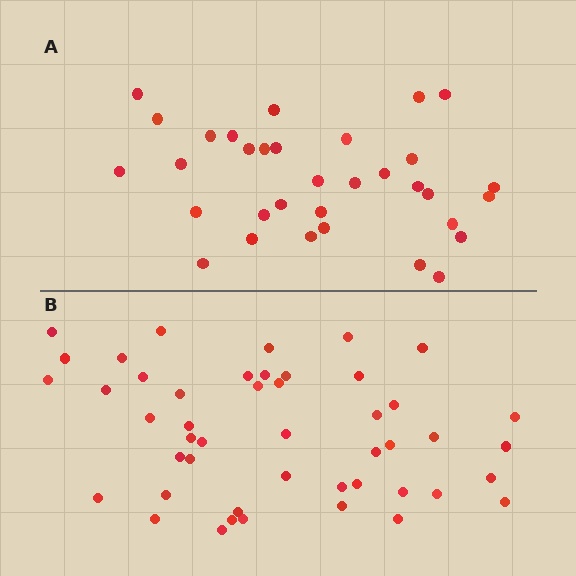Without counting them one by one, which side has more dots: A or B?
Region B (the bottom region) has more dots.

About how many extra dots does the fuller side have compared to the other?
Region B has approximately 15 more dots than region A.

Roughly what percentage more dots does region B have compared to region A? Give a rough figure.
About 40% more.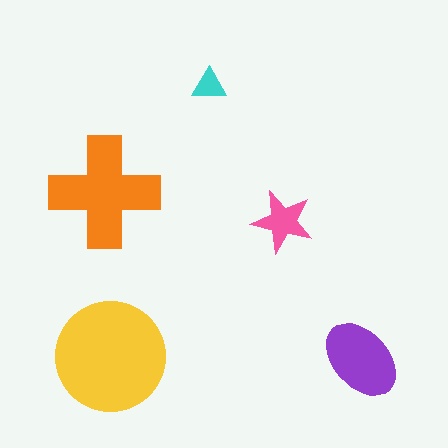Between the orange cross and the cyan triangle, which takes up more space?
The orange cross.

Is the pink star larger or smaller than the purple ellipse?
Smaller.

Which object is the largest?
The yellow circle.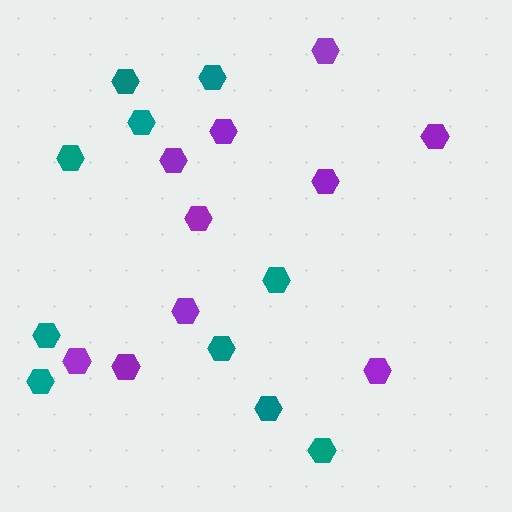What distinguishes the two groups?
There are 2 groups: one group of teal hexagons (10) and one group of purple hexagons (10).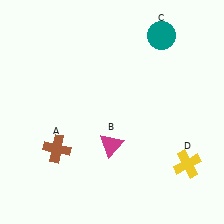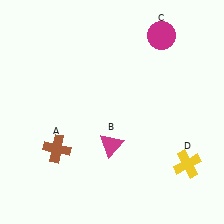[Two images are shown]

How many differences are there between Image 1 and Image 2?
There is 1 difference between the two images.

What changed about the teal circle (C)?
In Image 1, C is teal. In Image 2, it changed to magenta.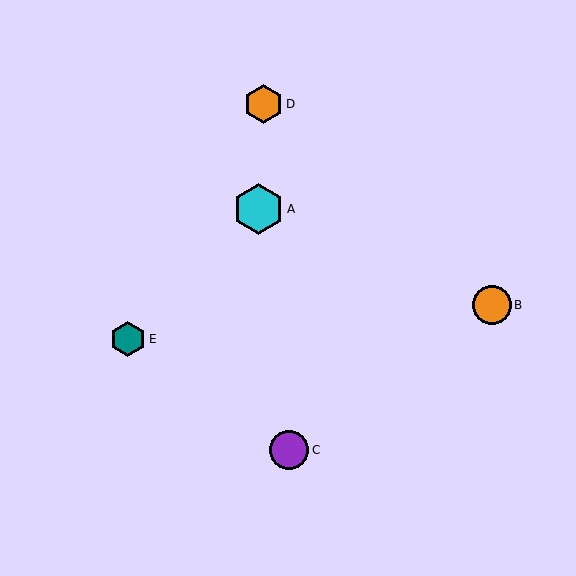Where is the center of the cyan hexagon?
The center of the cyan hexagon is at (258, 209).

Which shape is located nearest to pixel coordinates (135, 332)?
The teal hexagon (labeled E) at (128, 339) is nearest to that location.